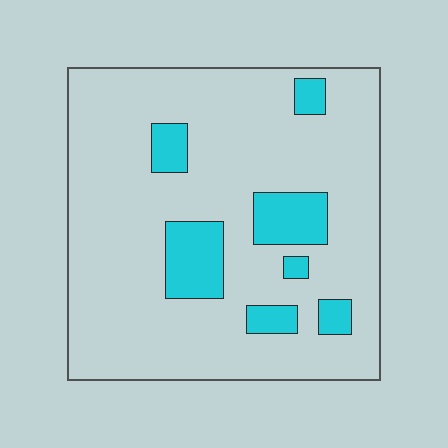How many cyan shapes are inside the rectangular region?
7.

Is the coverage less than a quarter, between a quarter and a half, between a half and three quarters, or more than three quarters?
Less than a quarter.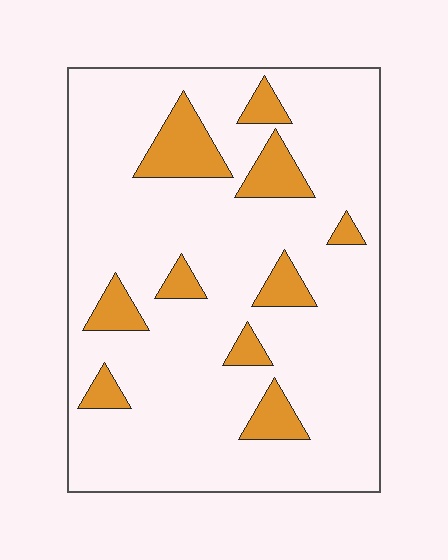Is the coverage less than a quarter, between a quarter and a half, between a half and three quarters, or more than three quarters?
Less than a quarter.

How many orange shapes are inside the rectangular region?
10.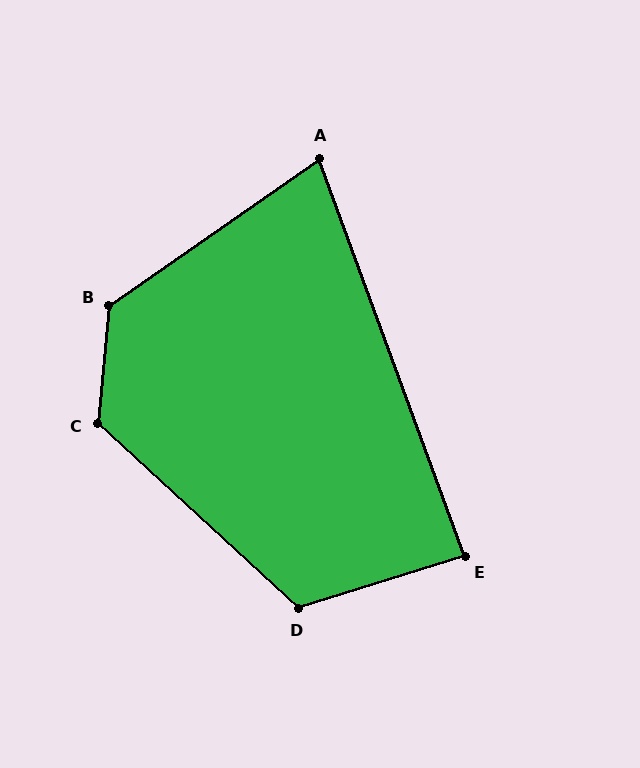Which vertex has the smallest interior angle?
A, at approximately 75 degrees.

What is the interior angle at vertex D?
Approximately 120 degrees (obtuse).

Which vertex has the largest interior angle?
B, at approximately 130 degrees.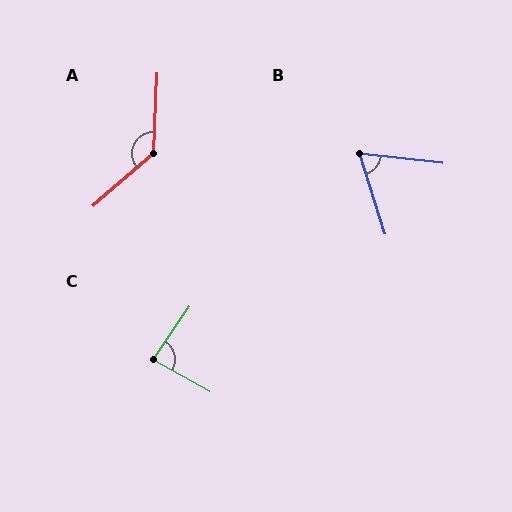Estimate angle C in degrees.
Approximately 85 degrees.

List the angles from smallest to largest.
B (66°), C (85°), A (133°).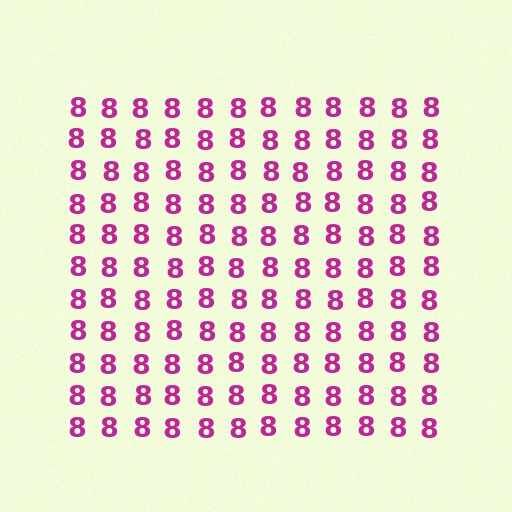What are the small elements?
The small elements are digit 8's.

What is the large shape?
The large shape is a square.